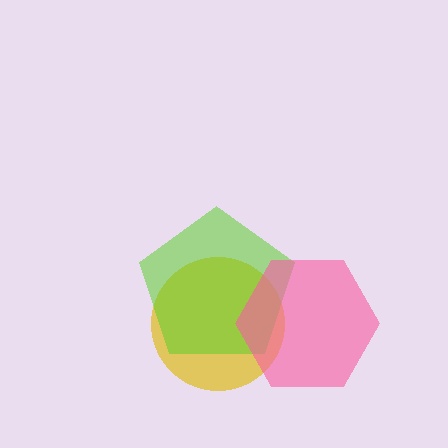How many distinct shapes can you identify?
There are 3 distinct shapes: a yellow circle, a lime pentagon, a pink hexagon.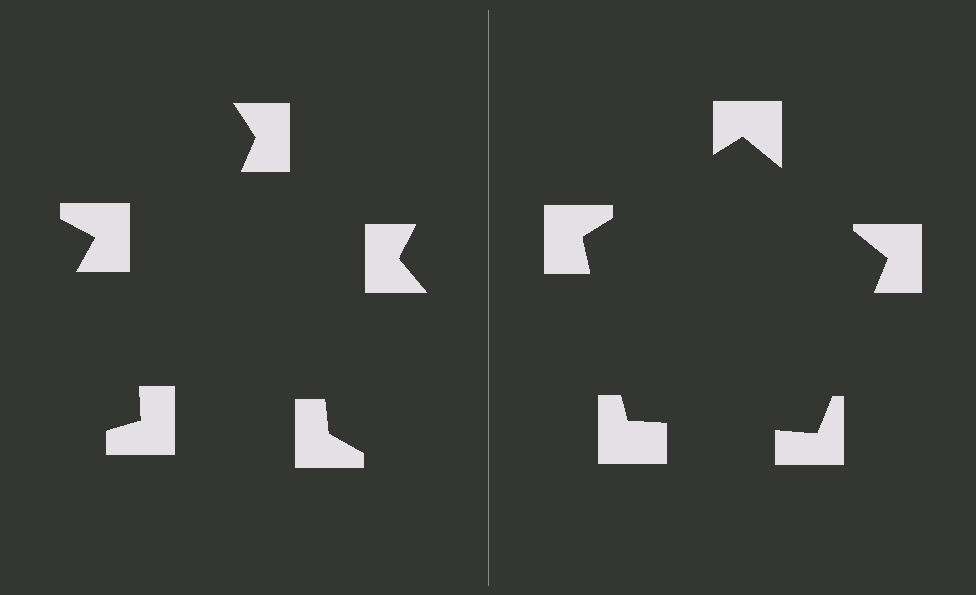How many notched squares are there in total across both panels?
10 — 5 on each side.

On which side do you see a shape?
An illusory pentagon appears on the right side. On the left side the wedge cuts are rotated, so no coherent shape forms.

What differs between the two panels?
The notched squares are positioned identically on both sides; only the wedge orientations differ. On the right they align to a pentagon; on the left they are misaligned.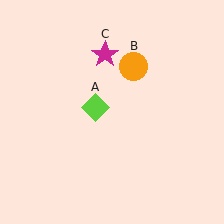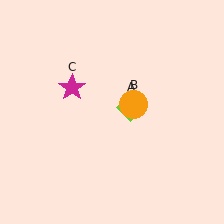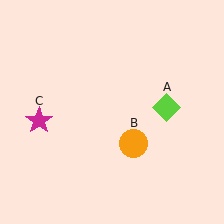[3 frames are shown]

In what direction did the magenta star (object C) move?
The magenta star (object C) moved down and to the left.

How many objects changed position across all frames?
3 objects changed position: lime diamond (object A), orange circle (object B), magenta star (object C).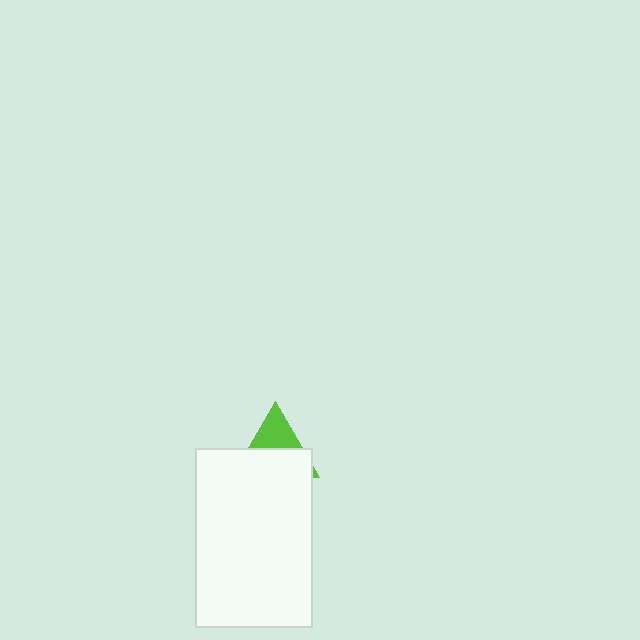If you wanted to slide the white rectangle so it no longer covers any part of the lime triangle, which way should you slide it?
Slide it down — that is the most direct way to separate the two shapes.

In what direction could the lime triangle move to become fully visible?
The lime triangle could move up. That would shift it out from behind the white rectangle entirely.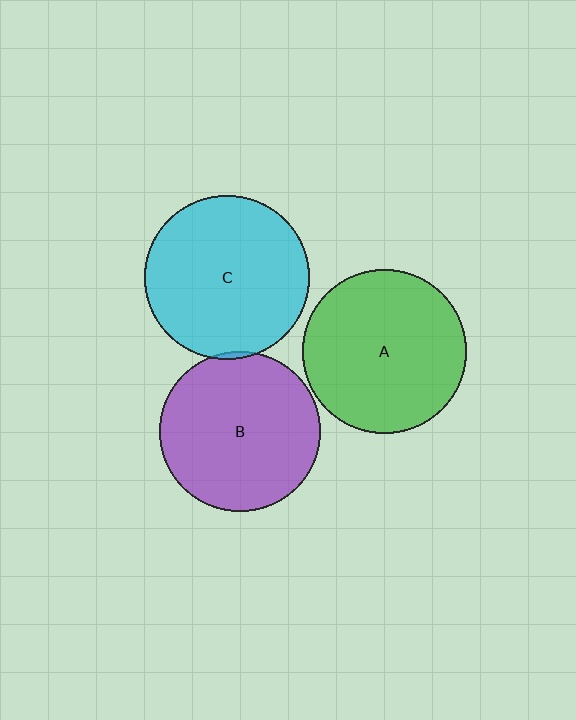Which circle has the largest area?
Circle C (cyan).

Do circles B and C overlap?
Yes.